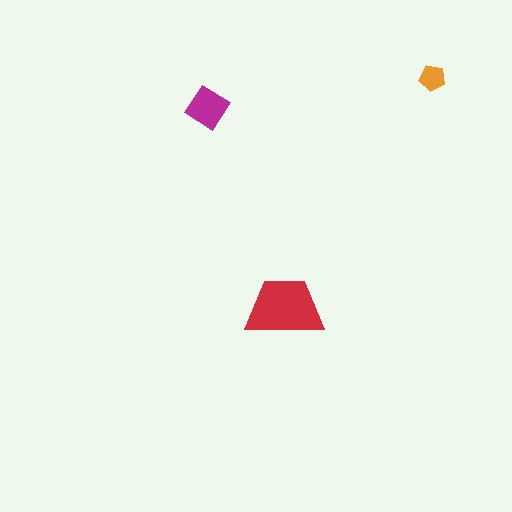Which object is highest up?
The orange pentagon is topmost.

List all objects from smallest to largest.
The orange pentagon, the magenta diamond, the red trapezoid.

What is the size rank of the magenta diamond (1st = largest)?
2nd.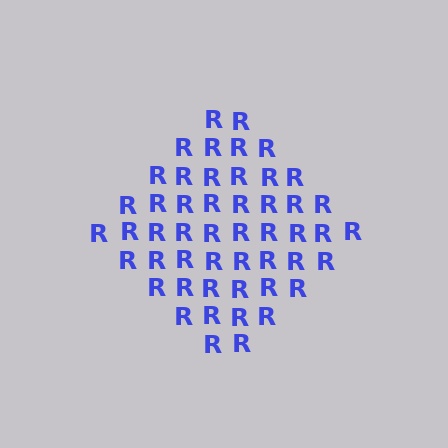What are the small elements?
The small elements are letter R's.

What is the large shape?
The large shape is a diamond.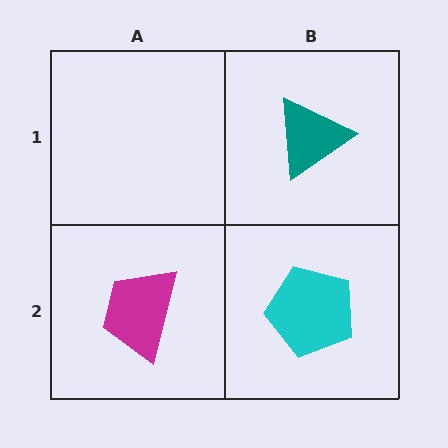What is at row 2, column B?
A cyan pentagon.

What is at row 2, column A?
A magenta trapezoid.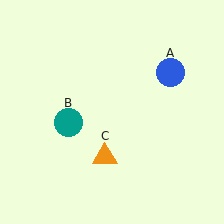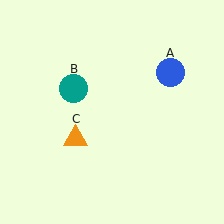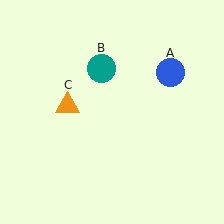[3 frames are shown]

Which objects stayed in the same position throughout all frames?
Blue circle (object A) remained stationary.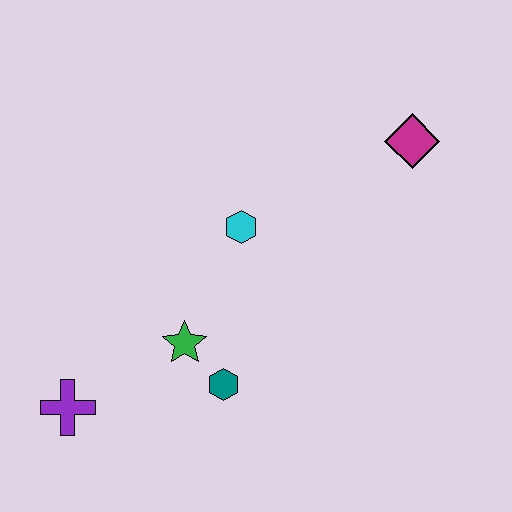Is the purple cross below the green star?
Yes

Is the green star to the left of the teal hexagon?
Yes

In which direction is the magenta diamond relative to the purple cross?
The magenta diamond is to the right of the purple cross.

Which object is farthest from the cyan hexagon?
The purple cross is farthest from the cyan hexagon.